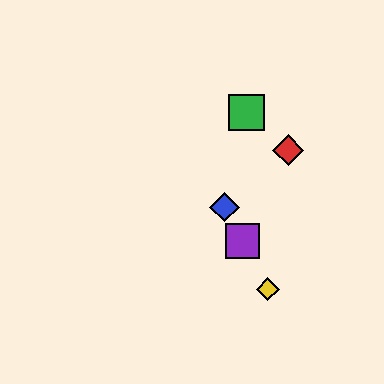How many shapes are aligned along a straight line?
3 shapes (the blue diamond, the yellow diamond, the purple square) are aligned along a straight line.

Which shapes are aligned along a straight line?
The blue diamond, the yellow diamond, the purple square are aligned along a straight line.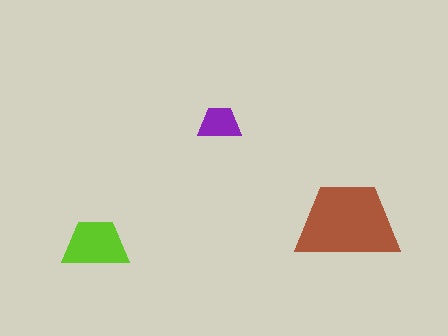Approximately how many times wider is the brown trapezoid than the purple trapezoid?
About 2.5 times wider.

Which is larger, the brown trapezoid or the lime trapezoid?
The brown one.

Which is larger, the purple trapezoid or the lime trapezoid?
The lime one.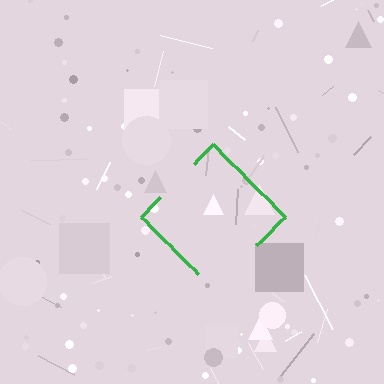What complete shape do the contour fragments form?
The contour fragments form a diamond.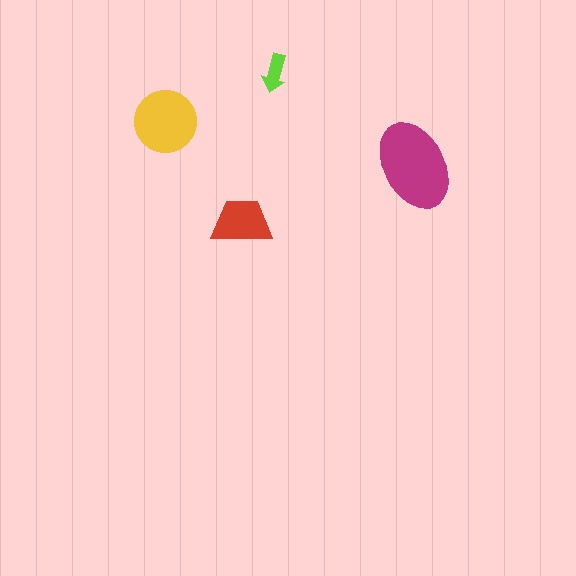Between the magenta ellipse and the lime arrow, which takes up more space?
The magenta ellipse.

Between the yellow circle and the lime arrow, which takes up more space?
The yellow circle.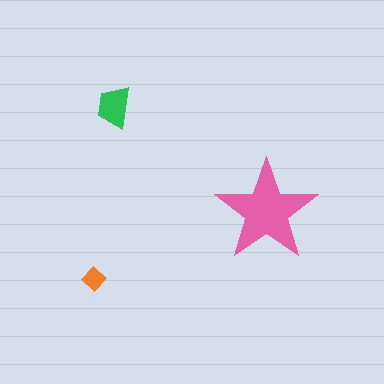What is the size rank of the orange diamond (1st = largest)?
3rd.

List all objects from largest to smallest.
The pink star, the green trapezoid, the orange diamond.